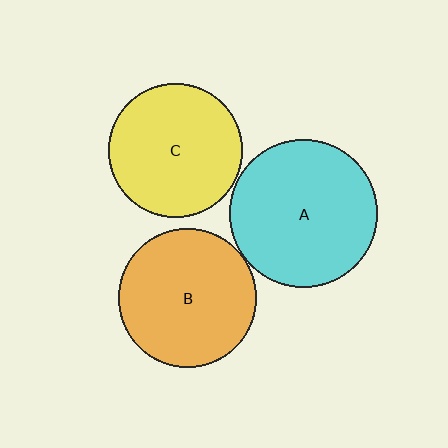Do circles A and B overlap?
Yes.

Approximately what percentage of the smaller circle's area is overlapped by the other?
Approximately 5%.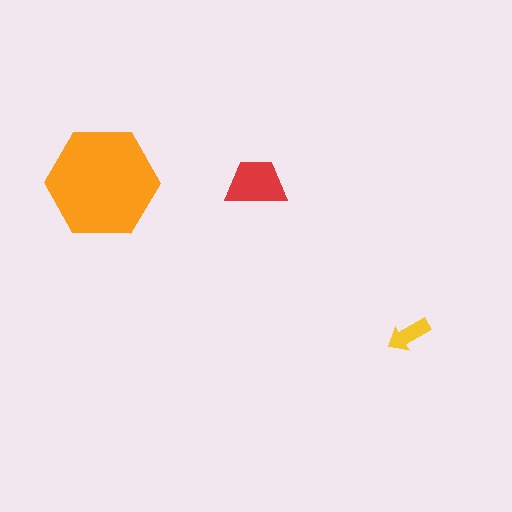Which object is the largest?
The orange hexagon.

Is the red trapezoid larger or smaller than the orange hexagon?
Smaller.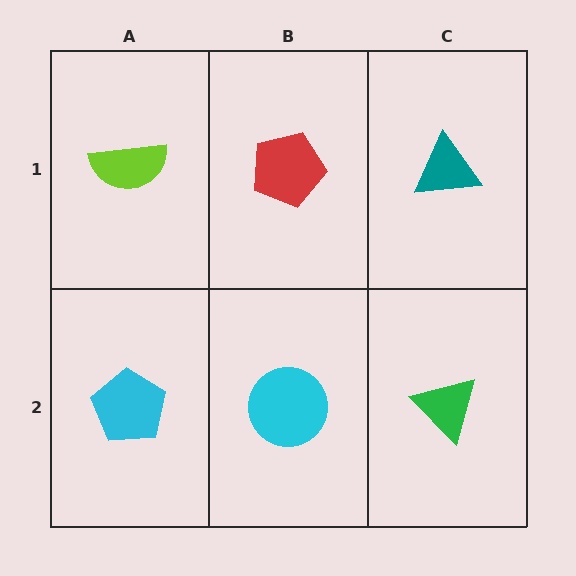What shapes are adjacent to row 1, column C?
A green triangle (row 2, column C), a red pentagon (row 1, column B).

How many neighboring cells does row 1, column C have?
2.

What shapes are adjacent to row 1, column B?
A cyan circle (row 2, column B), a lime semicircle (row 1, column A), a teal triangle (row 1, column C).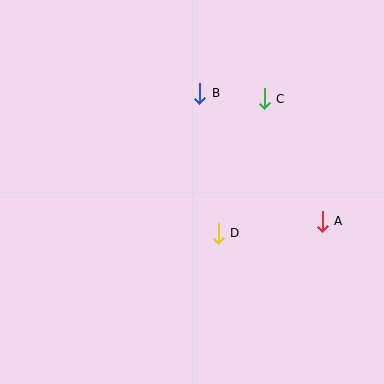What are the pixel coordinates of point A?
Point A is at (322, 221).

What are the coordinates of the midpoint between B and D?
The midpoint between B and D is at (209, 163).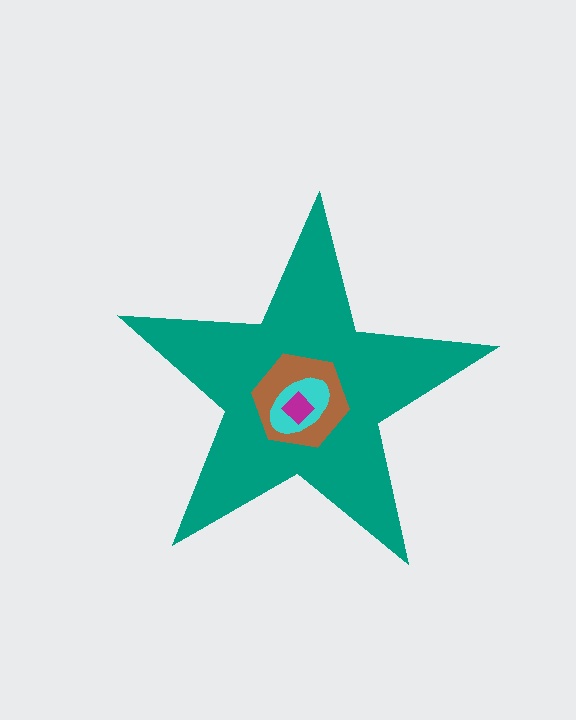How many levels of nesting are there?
4.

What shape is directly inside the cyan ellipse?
The magenta diamond.